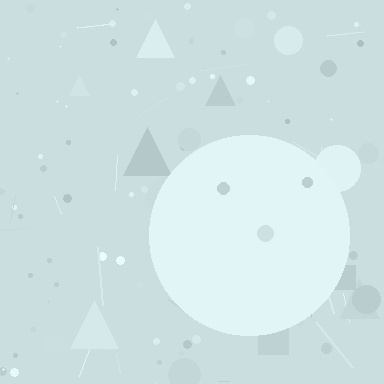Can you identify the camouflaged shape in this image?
The camouflaged shape is a circle.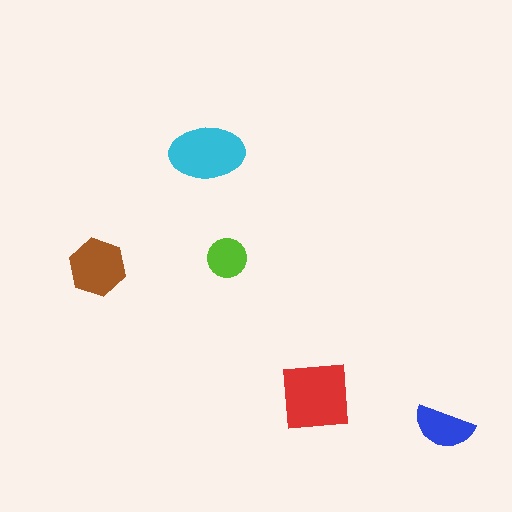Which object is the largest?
The red square.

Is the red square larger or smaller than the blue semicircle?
Larger.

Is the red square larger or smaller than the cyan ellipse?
Larger.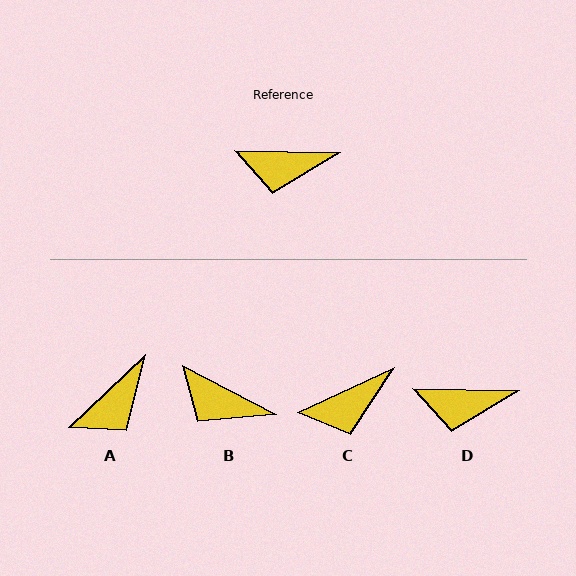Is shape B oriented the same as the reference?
No, it is off by about 26 degrees.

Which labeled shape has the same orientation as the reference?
D.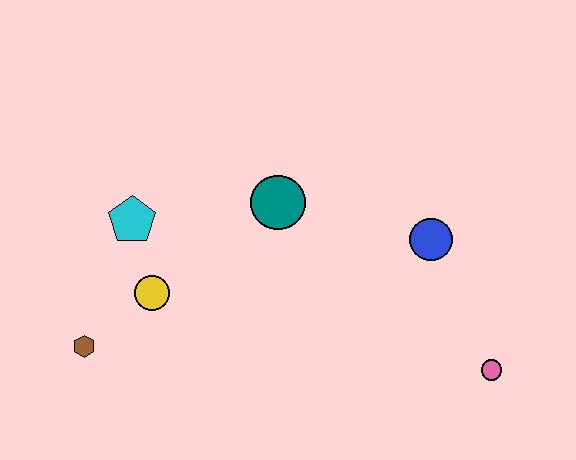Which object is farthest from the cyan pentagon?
The pink circle is farthest from the cyan pentagon.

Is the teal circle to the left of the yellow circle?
No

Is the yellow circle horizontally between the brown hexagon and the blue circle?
Yes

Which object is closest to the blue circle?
The pink circle is closest to the blue circle.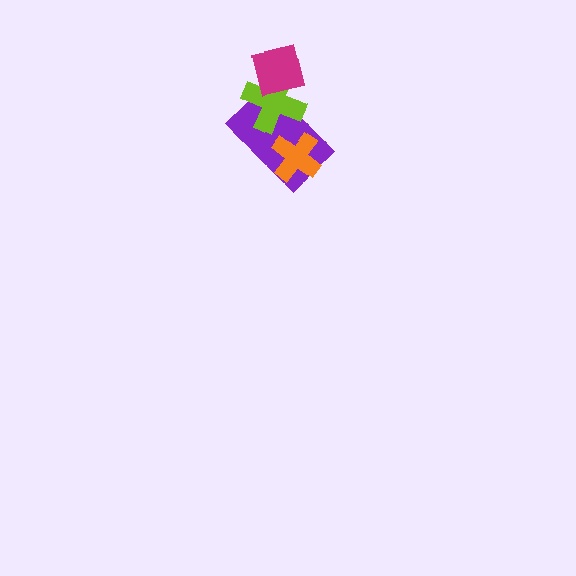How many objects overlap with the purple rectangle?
3 objects overlap with the purple rectangle.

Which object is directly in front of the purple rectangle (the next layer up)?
The lime cross is directly in front of the purple rectangle.